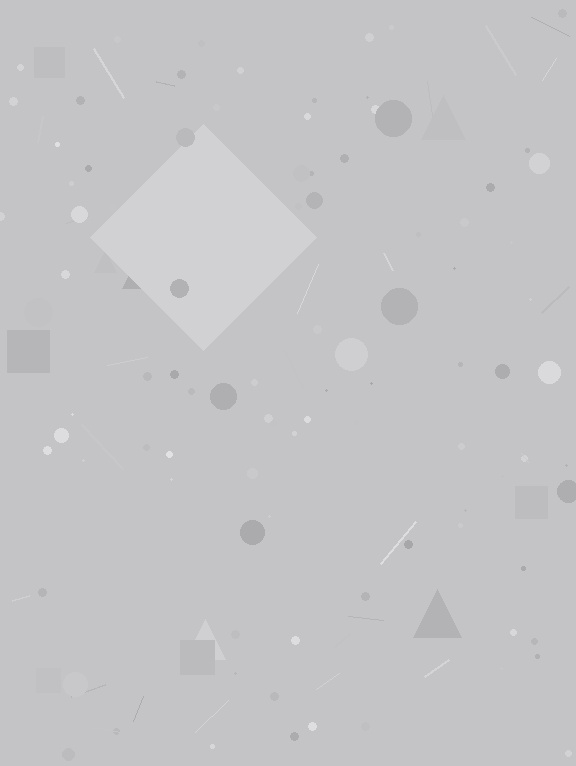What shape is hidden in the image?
A diamond is hidden in the image.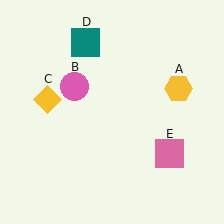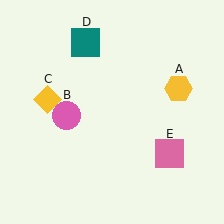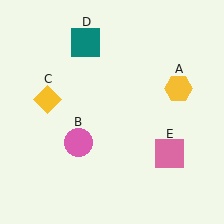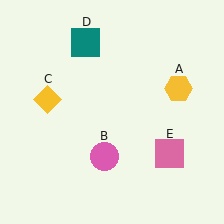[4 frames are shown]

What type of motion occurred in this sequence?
The pink circle (object B) rotated counterclockwise around the center of the scene.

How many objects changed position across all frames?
1 object changed position: pink circle (object B).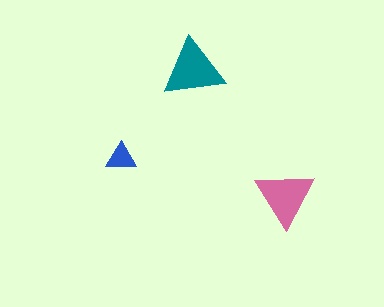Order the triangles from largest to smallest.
the teal one, the pink one, the blue one.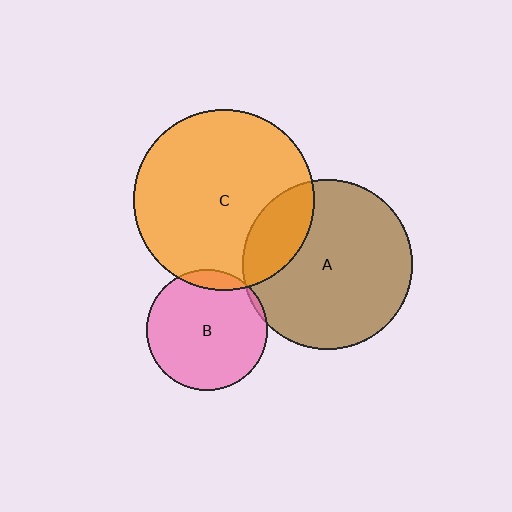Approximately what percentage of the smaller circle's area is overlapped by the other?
Approximately 20%.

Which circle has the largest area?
Circle C (orange).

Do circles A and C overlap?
Yes.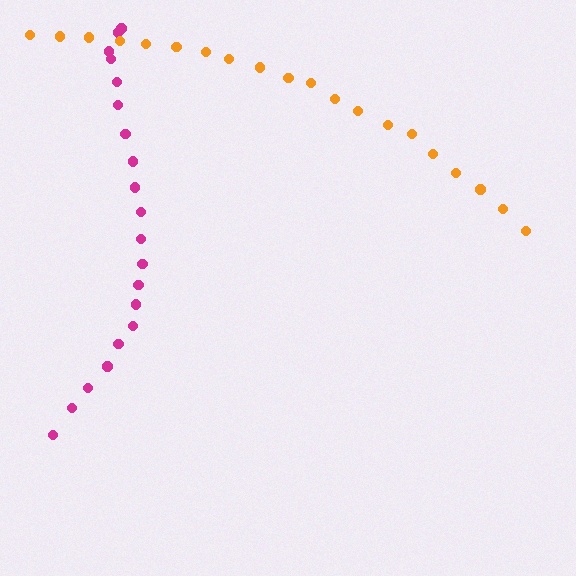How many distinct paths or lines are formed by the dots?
There are 2 distinct paths.